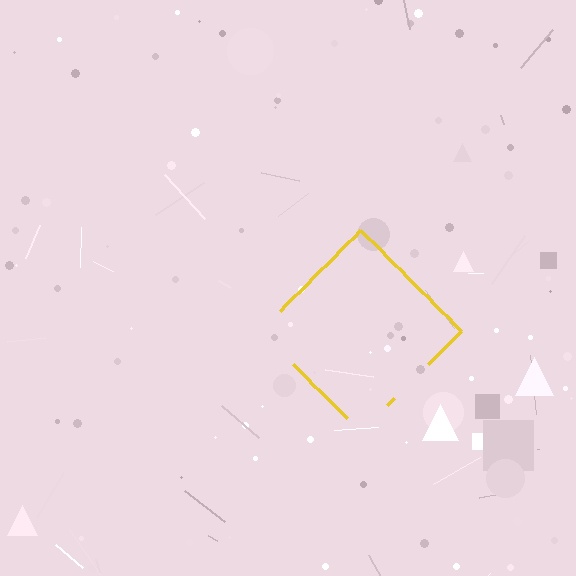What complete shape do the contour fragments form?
The contour fragments form a diamond.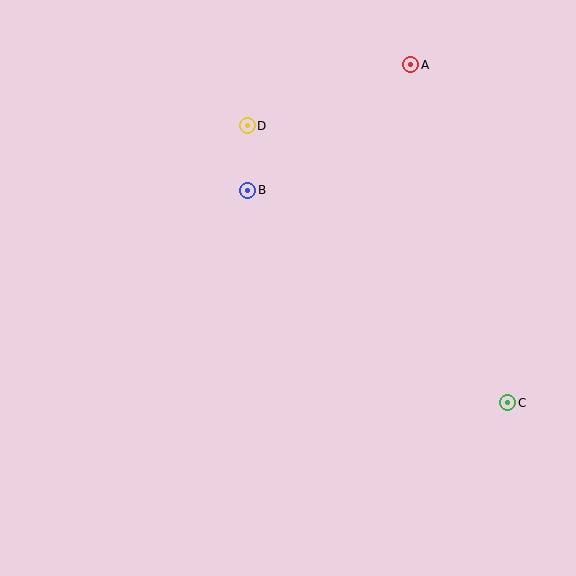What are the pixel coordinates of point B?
Point B is at (248, 190).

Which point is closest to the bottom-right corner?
Point C is closest to the bottom-right corner.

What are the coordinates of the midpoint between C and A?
The midpoint between C and A is at (459, 234).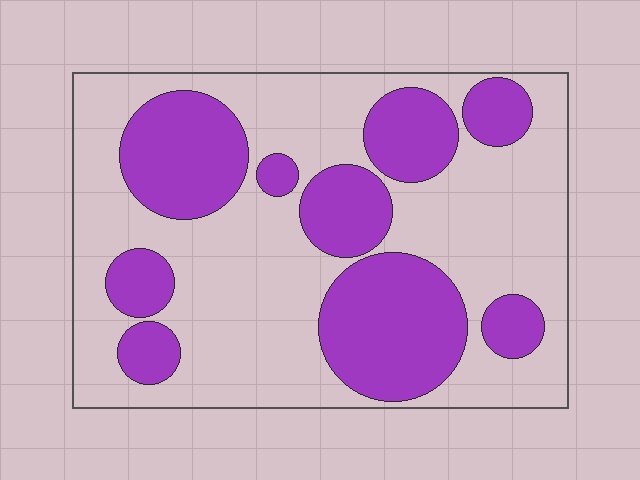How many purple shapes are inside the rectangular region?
9.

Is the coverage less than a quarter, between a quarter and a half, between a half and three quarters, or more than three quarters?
Between a quarter and a half.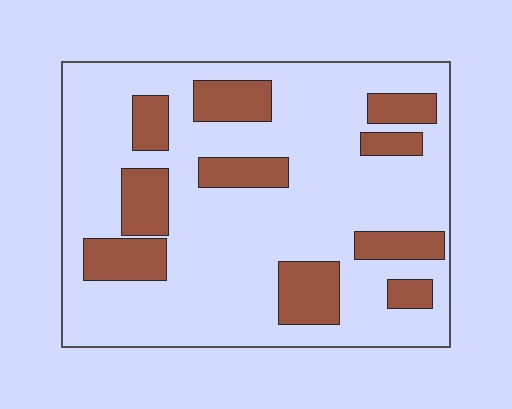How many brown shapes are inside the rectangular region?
10.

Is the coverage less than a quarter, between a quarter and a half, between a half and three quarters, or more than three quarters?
Less than a quarter.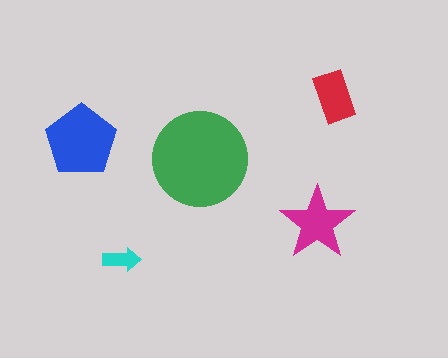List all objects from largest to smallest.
The green circle, the blue pentagon, the magenta star, the red rectangle, the cyan arrow.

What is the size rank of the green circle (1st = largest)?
1st.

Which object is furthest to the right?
The red rectangle is rightmost.